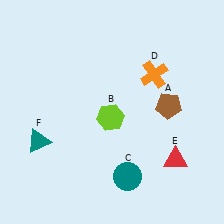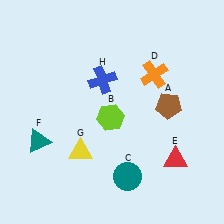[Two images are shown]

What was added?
A yellow triangle (G), a blue cross (H) were added in Image 2.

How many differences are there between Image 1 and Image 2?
There are 2 differences between the two images.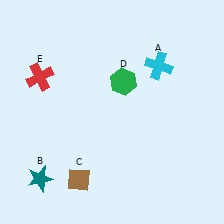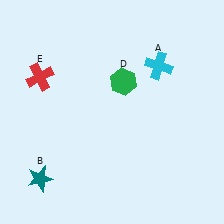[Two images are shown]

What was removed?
The brown diamond (C) was removed in Image 2.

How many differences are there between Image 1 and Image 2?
There is 1 difference between the two images.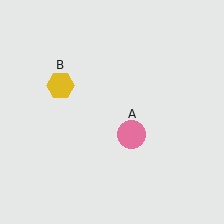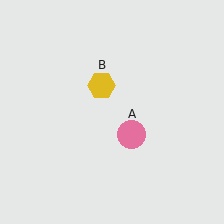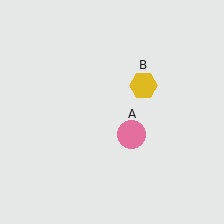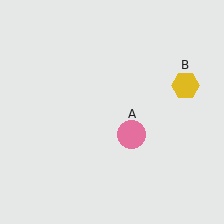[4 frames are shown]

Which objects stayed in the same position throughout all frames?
Pink circle (object A) remained stationary.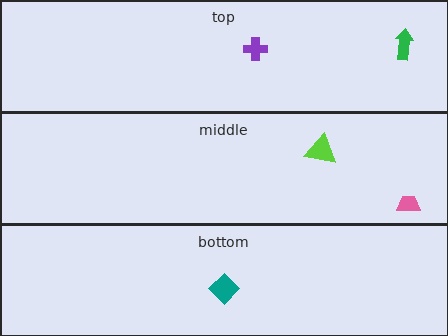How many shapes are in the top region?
2.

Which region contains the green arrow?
The top region.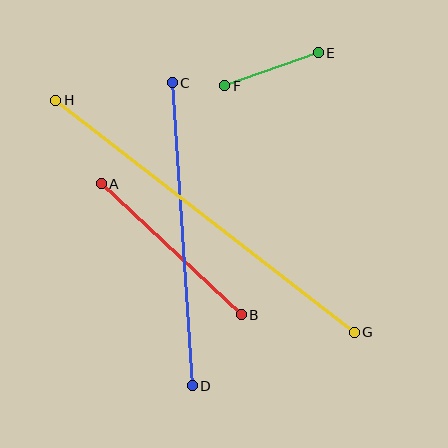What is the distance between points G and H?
The distance is approximately 378 pixels.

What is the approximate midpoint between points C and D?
The midpoint is at approximately (182, 234) pixels.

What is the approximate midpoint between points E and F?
The midpoint is at approximately (271, 69) pixels.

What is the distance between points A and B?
The distance is approximately 192 pixels.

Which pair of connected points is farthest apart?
Points G and H are farthest apart.